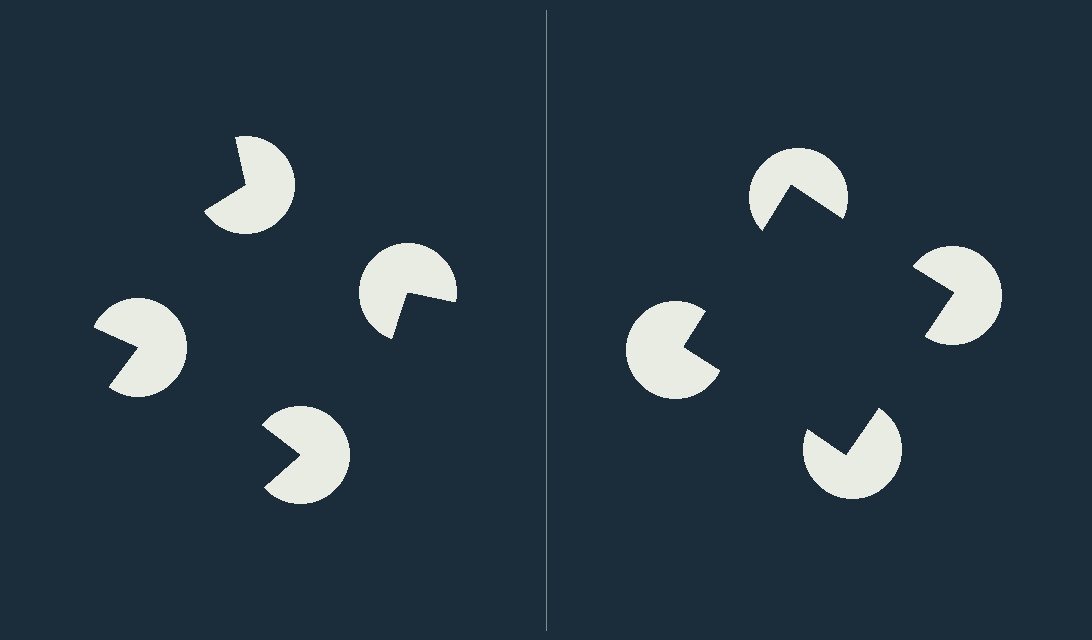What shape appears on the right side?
An illusory square.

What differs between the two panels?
The pac-man discs are positioned identically on both sides; only the wedge orientations differ. On the right they align to a square; on the left they are misaligned.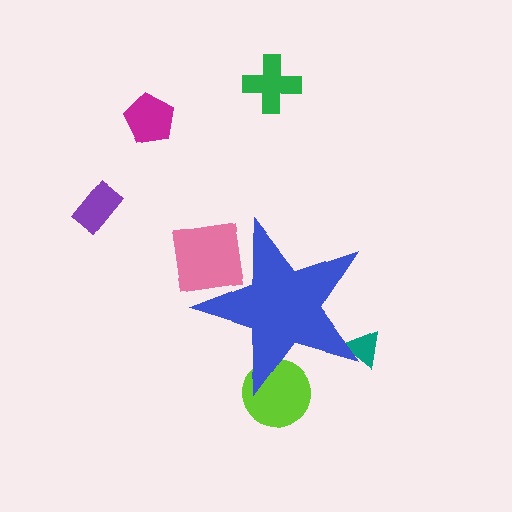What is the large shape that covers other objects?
A blue star.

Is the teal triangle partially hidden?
Yes, the teal triangle is partially hidden behind the blue star.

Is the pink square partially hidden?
Yes, the pink square is partially hidden behind the blue star.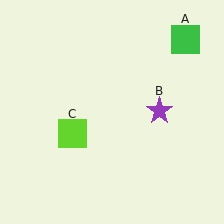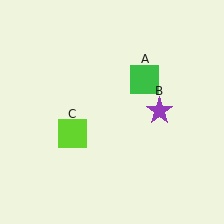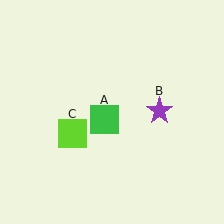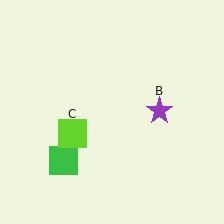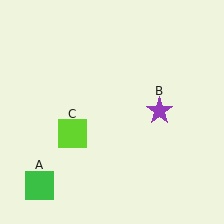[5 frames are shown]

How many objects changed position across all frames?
1 object changed position: green square (object A).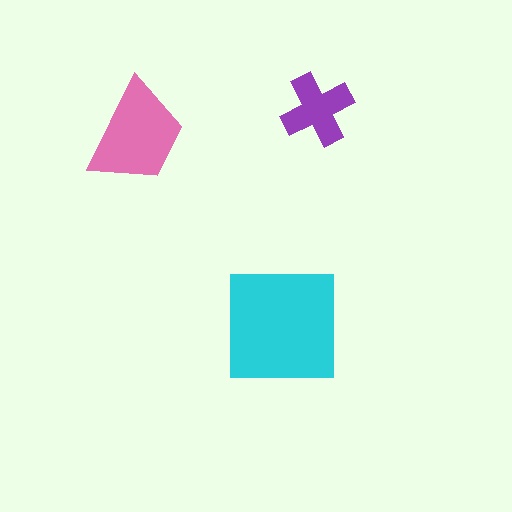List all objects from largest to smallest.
The cyan square, the pink trapezoid, the purple cross.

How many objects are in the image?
There are 3 objects in the image.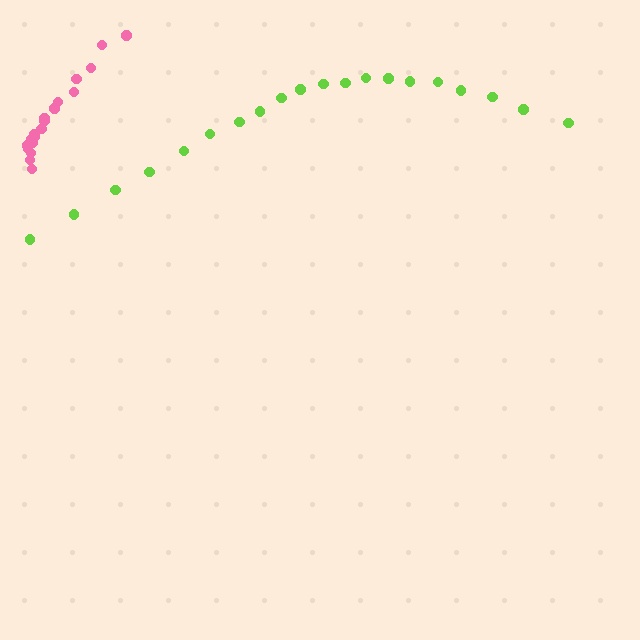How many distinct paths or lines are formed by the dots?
There are 2 distinct paths.